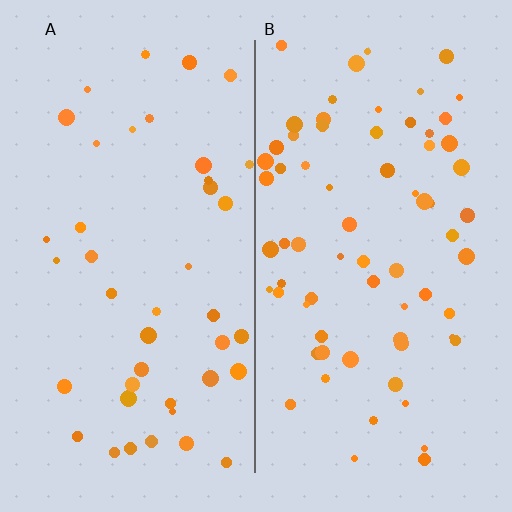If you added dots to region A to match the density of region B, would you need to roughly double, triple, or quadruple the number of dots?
Approximately double.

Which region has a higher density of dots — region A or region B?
B (the right).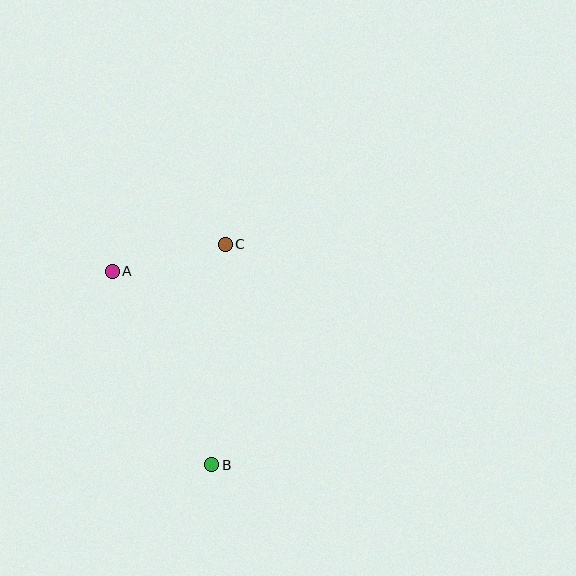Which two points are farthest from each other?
Points B and C are farthest from each other.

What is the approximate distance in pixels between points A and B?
The distance between A and B is approximately 218 pixels.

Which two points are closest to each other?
Points A and C are closest to each other.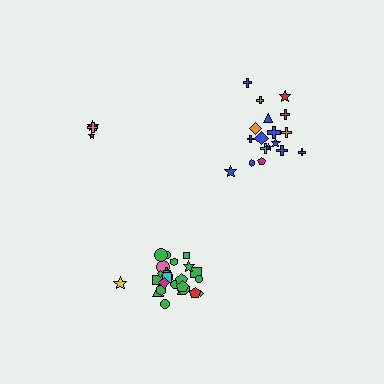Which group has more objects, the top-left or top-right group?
The top-right group.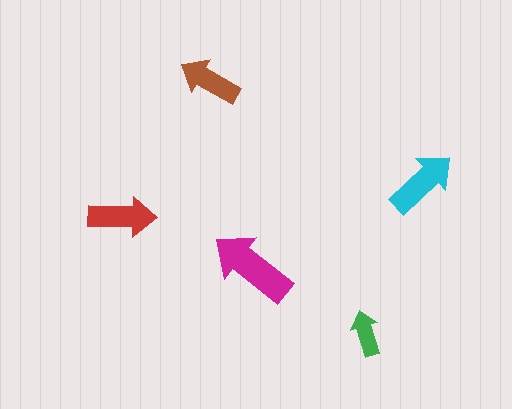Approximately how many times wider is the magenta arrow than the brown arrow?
About 1.5 times wider.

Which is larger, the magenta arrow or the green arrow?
The magenta one.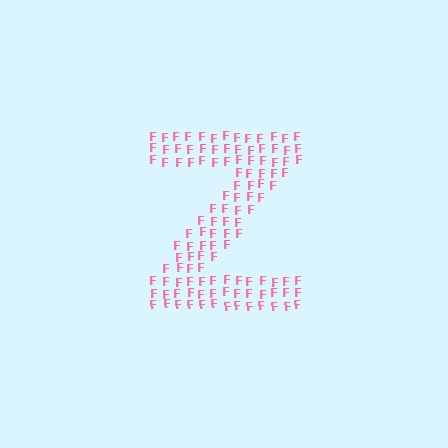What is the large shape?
The large shape is the letter Z.